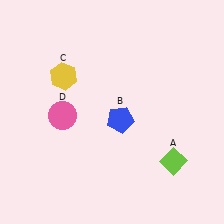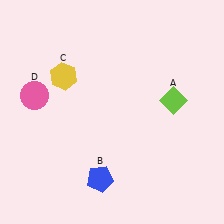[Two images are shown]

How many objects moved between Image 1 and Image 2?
3 objects moved between the two images.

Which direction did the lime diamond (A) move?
The lime diamond (A) moved up.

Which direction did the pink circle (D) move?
The pink circle (D) moved left.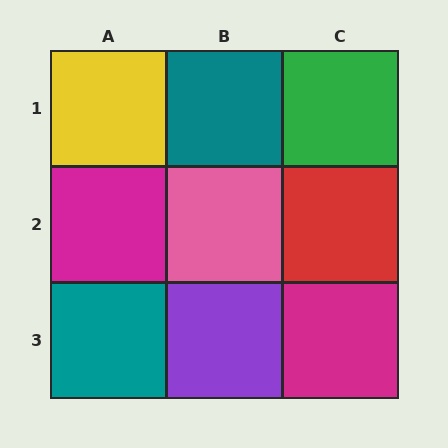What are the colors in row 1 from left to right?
Yellow, teal, green.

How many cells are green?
1 cell is green.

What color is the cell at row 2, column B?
Pink.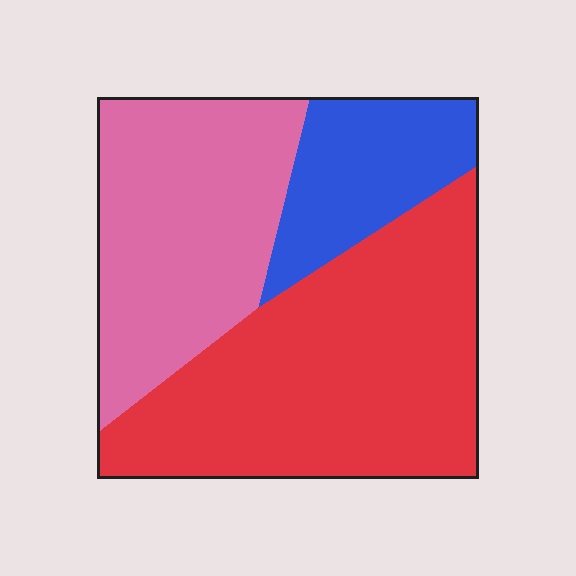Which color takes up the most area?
Red, at roughly 50%.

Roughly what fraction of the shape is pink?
Pink takes up about one third (1/3) of the shape.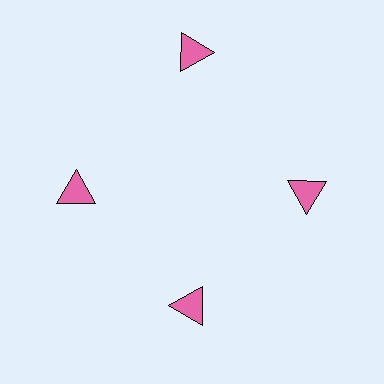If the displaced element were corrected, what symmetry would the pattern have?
It would have 4-fold rotational symmetry — the pattern would map onto itself every 90 degrees.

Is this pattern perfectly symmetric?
No. The 4 pink triangles are arranged in a ring, but one element near the 12 o'clock position is pushed outward from the center, breaking the 4-fold rotational symmetry.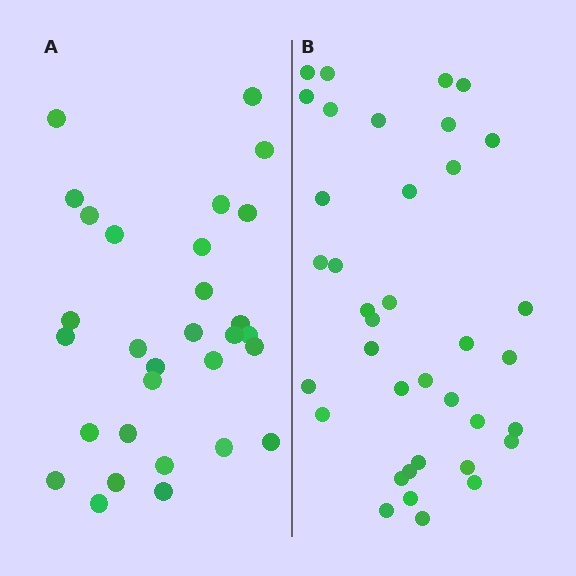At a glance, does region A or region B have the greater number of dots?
Region B (the right region) has more dots.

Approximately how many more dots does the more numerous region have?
Region B has roughly 8 or so more dots than region A.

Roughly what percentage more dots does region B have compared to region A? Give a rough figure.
About 25% more.